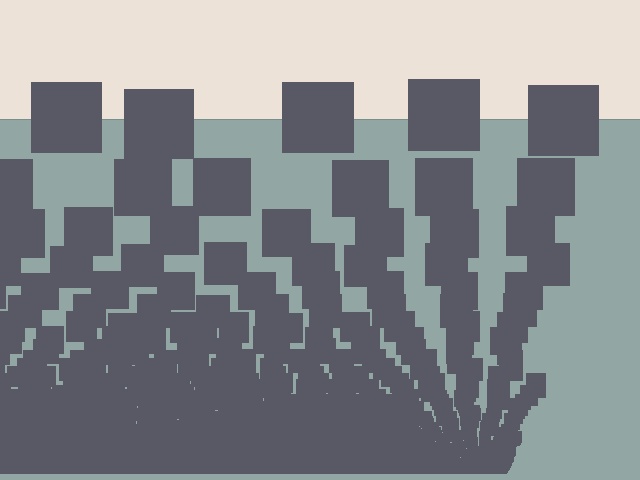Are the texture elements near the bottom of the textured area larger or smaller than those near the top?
Smaller. The gradient is inverted — elements near the bottom are smaller and denser.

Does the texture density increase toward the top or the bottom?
Density increases toward the bottom.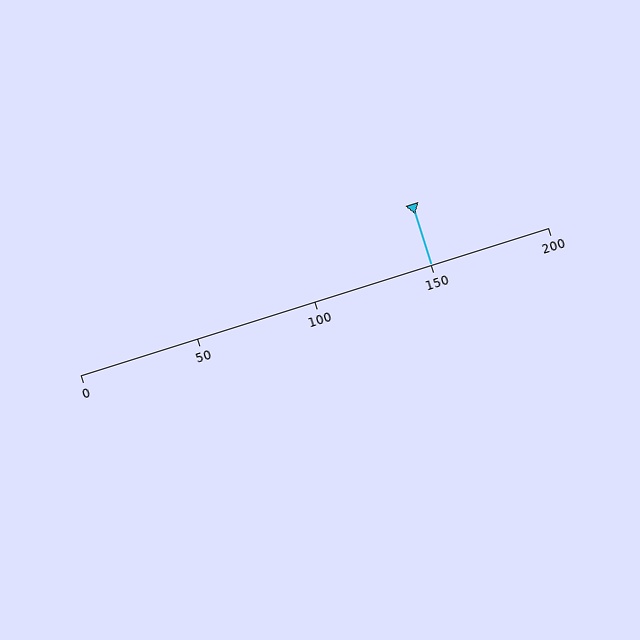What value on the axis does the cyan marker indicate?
The marker indicates approximately 150.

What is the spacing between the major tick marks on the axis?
The major ticks are spaced 50 apart.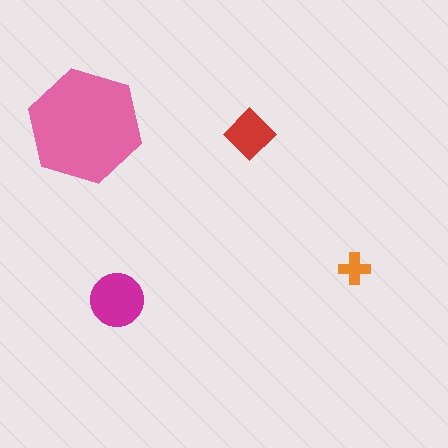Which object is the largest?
The pink hexagon.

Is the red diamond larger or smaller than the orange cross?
Larger.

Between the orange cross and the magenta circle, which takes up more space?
The magenta circle.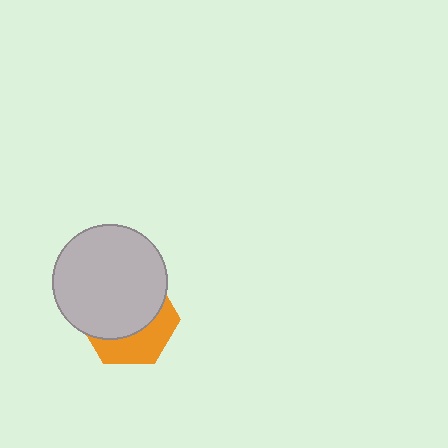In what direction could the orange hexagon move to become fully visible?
The orange hexagon could move down. That would shift it out from behind the light gray circle entirely.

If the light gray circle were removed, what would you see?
You would see the complete orange hexagon.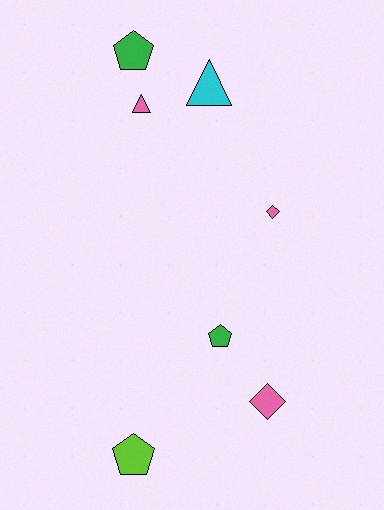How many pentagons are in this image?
There are 3 pentagons.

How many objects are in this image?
There are 7 objects.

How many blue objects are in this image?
There are no blue objects.